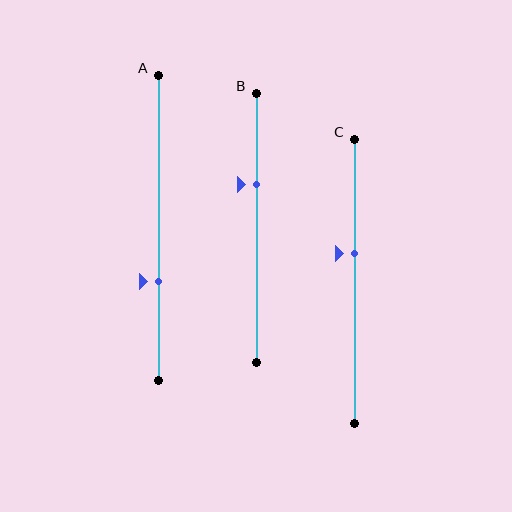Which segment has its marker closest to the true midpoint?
Segment C has its marker closest to the true midpoint.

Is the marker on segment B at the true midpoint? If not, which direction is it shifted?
No, the marker on segment B is shifted upward by about 16% of the segment length.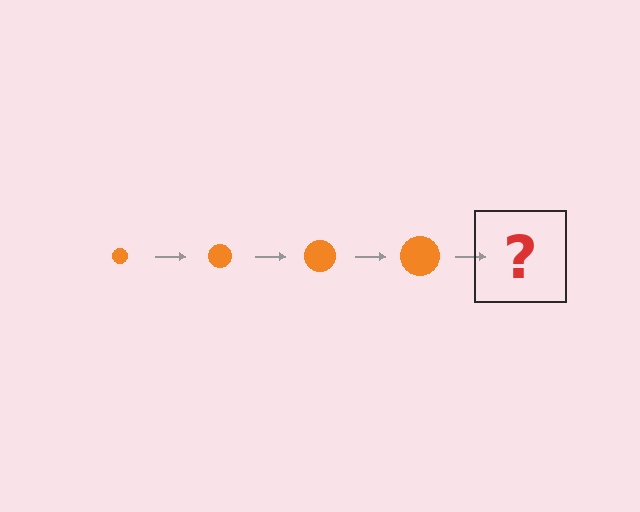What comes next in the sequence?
The next element should be an orange circle, larger than the previous one.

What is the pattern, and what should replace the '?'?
The pattern is that the circle gets progressively larger each step. The '?' should be an orange circle, larger than the previous one.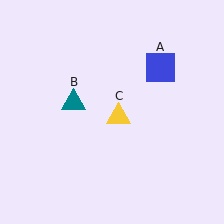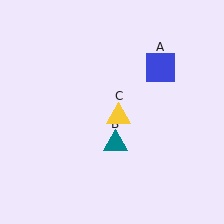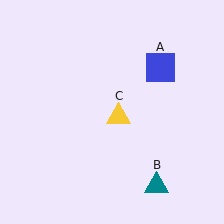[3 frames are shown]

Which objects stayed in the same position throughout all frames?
Blue square (object A) and yellow triangle (object C) remained stationary.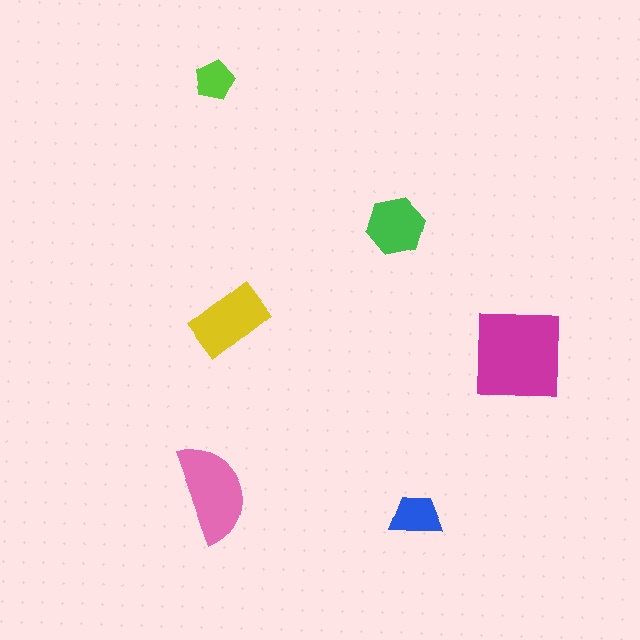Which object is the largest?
The magenta square.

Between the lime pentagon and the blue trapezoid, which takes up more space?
The blue trapezoid.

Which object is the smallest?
The lime pentagon.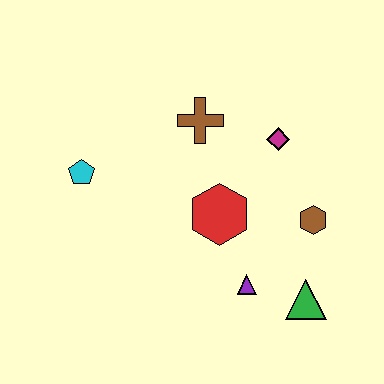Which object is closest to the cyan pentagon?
The brown cross is closest to the cyan pentagon.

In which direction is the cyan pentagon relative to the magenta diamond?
The cyan pentagon is to the left of the magenta diamond.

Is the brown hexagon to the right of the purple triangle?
Yes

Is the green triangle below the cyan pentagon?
Yes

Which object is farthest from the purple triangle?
The cyan pentagon is farthest from the purple triangle.